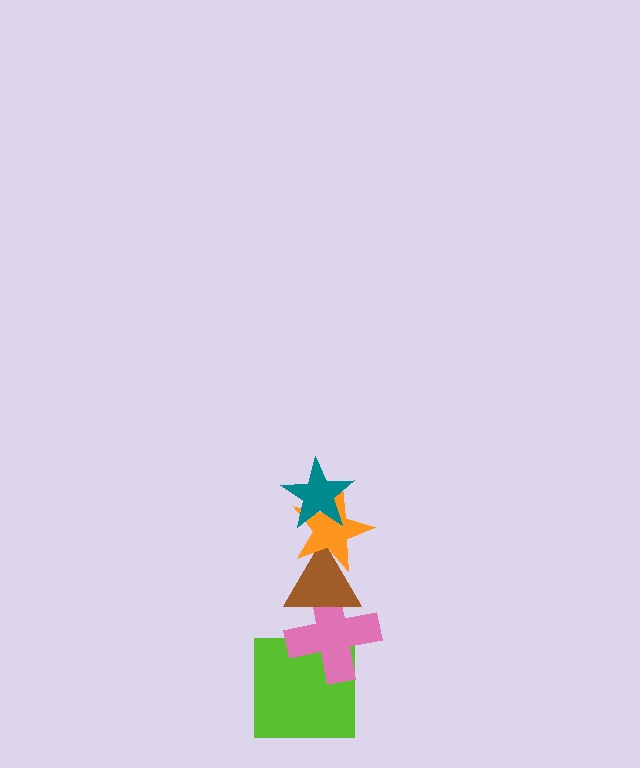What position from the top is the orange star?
The orange star is 2nd from the top.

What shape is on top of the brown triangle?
The orange star is on top of the brown triangle.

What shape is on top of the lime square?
The pink cross is on top of the lime square.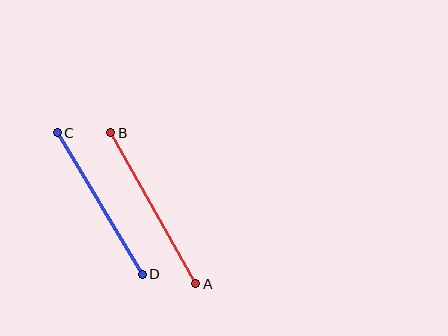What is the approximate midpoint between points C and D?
The midpoint is at approximately (100, 204) pixels.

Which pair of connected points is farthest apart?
Points A and B are farthest apart.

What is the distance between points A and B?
The distance is approximately 173 pixels.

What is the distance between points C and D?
The distance is approximately 165 pixels.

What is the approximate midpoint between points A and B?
The midpoint is at approximately (153, 208) pixels.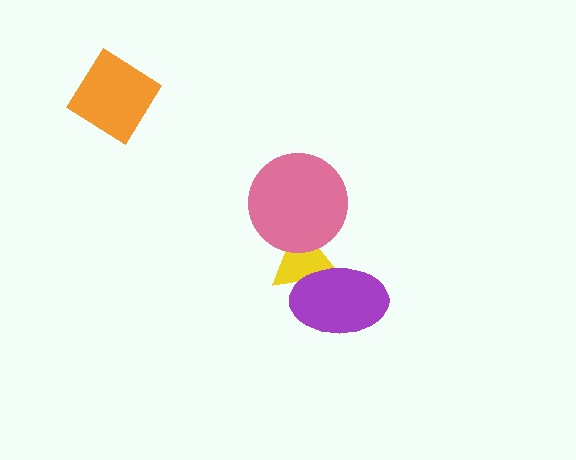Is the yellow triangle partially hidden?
Yes, it is partially covered by another shape.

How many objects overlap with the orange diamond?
0 objects overlap with the orange diamond.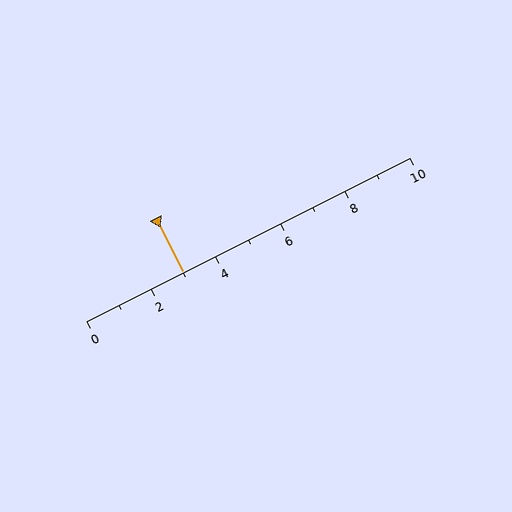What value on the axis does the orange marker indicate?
The marker indicates approximately 3.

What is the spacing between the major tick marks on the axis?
The major ticks are spaced 2 apart.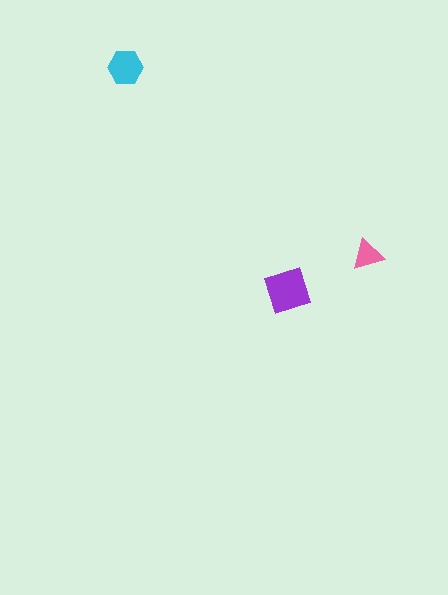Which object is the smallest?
The pink triangle.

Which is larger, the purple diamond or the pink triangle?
The purple diamond.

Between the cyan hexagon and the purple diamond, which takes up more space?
The purple diamond.